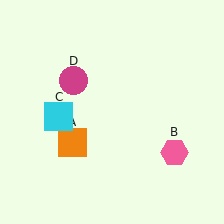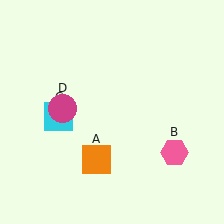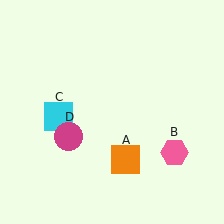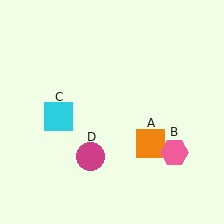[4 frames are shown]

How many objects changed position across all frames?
2 objects changed position: orange square (object A), magenta circle (object D).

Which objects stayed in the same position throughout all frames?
Pink hexagon (object B) and cyan square (object C) remained stationary.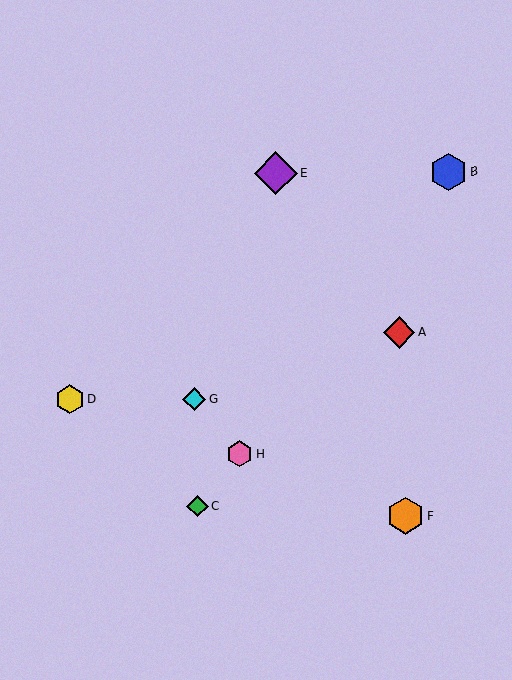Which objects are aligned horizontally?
Objects D, G are aligned horizontally.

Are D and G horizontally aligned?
Yes, both are at y≈400.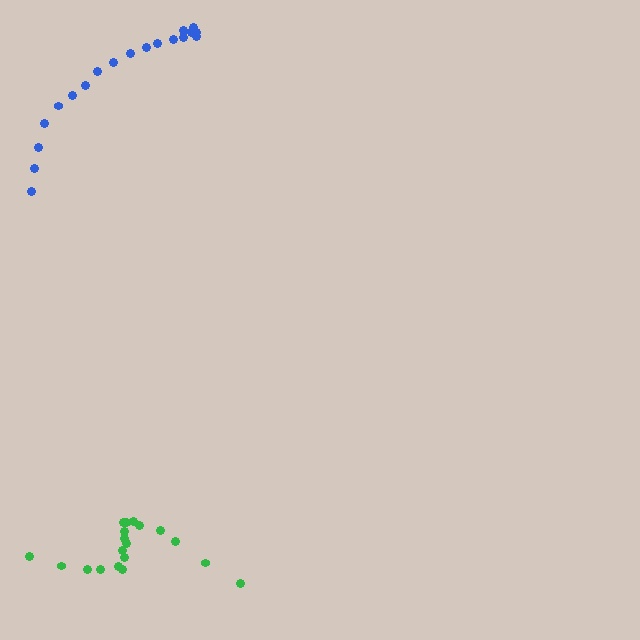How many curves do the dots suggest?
There are 2 distinct paths.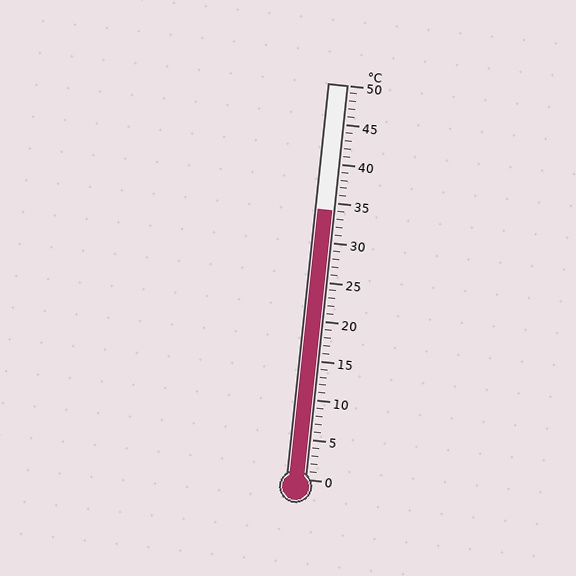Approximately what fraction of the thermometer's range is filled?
The thermometer is filled to approximately 70% of its range.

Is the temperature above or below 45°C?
The temperature is below 45°C.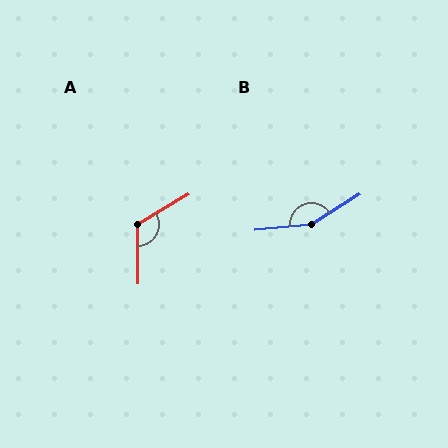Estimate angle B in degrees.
Approximately 154 degrees.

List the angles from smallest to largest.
A (120°), B (154°).